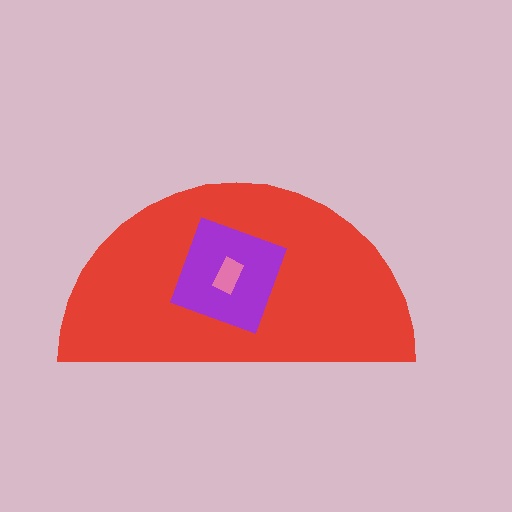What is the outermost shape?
The red semicircle.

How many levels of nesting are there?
3.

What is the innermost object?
The pink rectangle.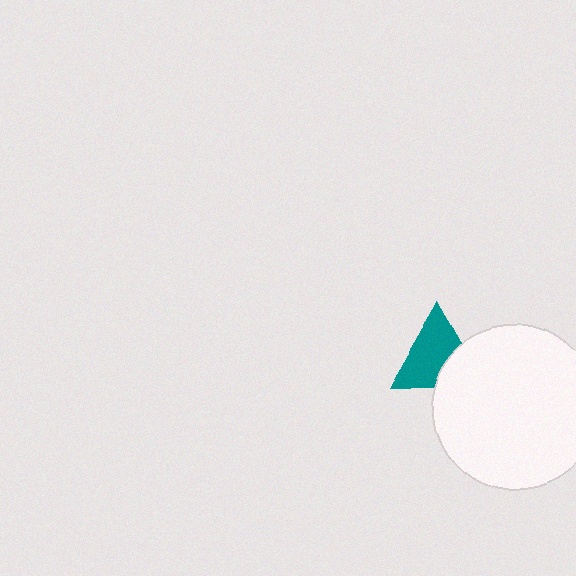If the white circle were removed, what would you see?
You would see the complete teal triangle.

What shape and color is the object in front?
The object in front is a white circle.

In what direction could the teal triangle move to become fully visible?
The teal triangle could move toward the upper-left. That would shift it out from behind the white circle entirely.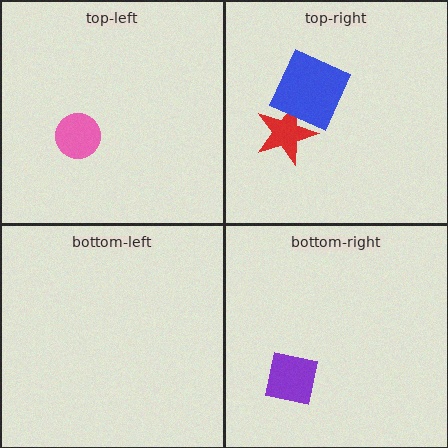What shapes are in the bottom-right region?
The purple square.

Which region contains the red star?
The top-right region.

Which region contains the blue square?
The top-right region.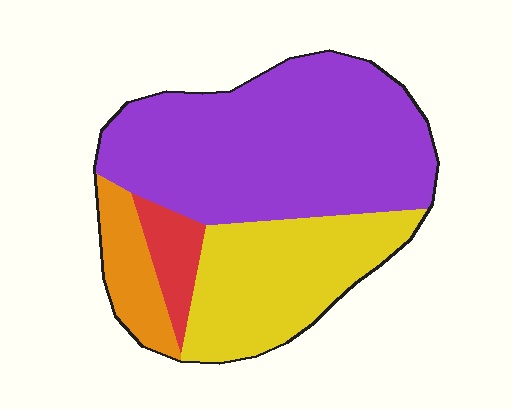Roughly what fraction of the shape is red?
Red takes up about one tenth (1/10) of the shape.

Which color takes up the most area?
Purple, at roughly 55%.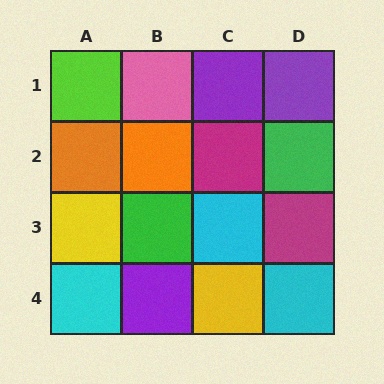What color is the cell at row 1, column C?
Purple.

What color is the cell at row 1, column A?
Lime.